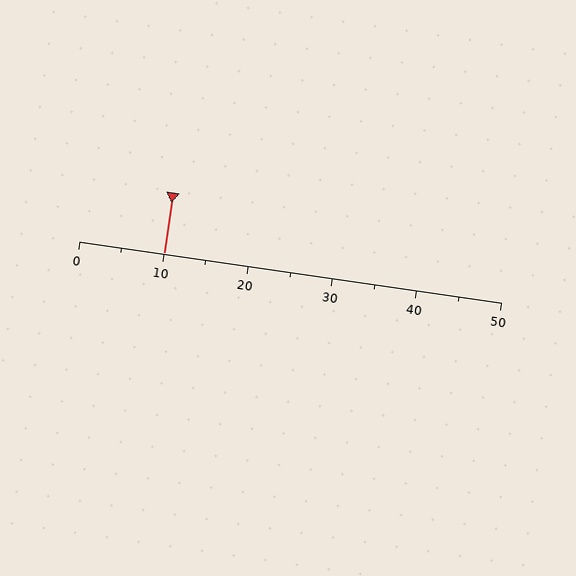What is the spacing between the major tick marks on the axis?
The major ticks are spaced 10 apart.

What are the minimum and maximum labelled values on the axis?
The axis runs from 0 to 50.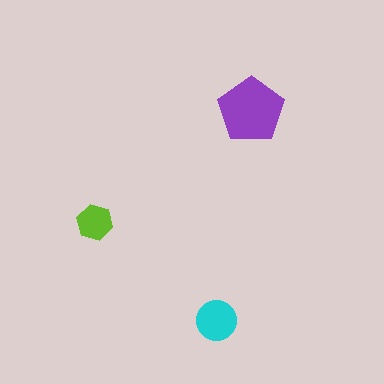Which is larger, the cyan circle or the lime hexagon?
The cyan circle.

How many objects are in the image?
There are 3 objects in the image.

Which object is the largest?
The purple pentagon.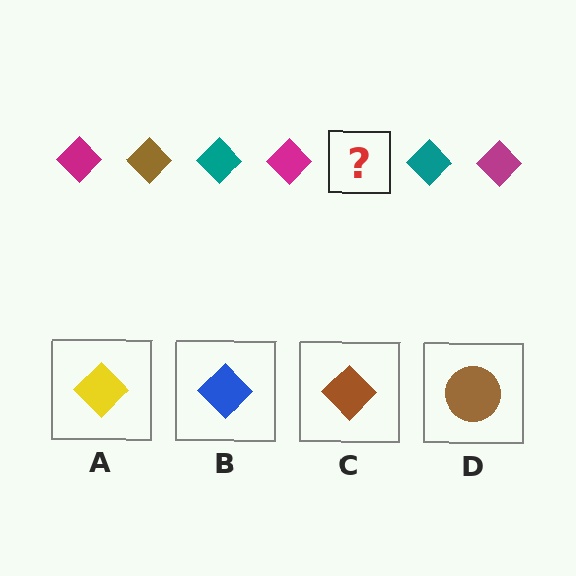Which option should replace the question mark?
Option C.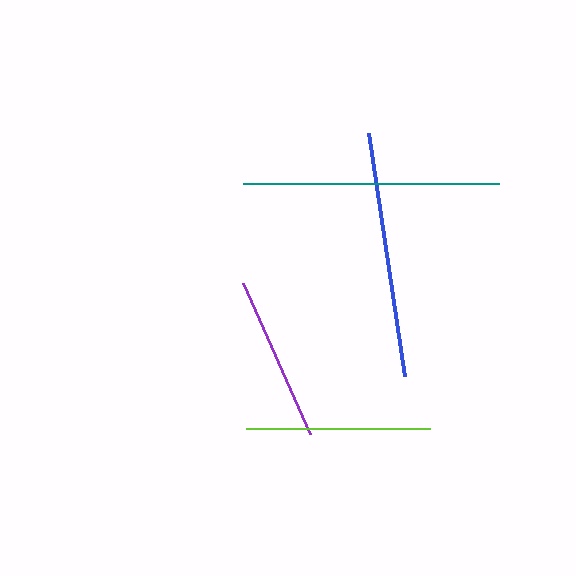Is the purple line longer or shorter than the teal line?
The teal line is longer than the purple line.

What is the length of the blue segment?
The blue segment is approximately 245 pixels long.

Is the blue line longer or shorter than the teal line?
The teal line is longer than the blue line.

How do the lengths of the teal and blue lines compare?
The teal and blue lines are approximately the same length.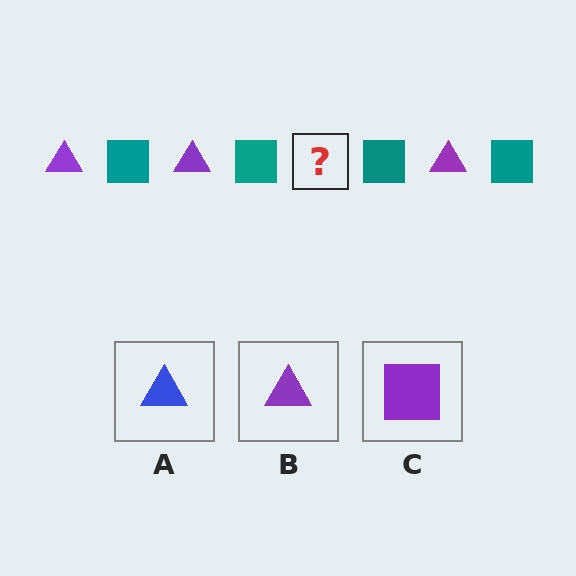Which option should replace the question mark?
Option B.